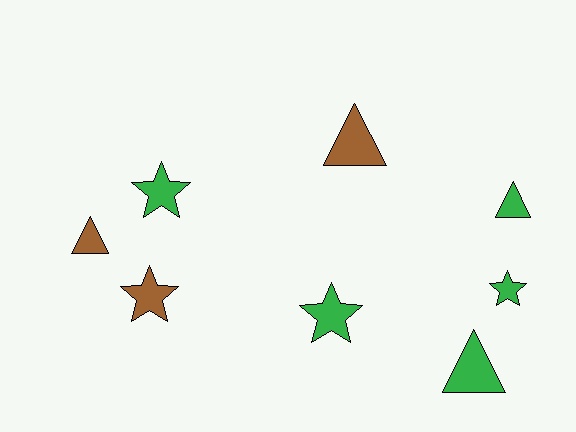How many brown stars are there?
There is 1 brown star.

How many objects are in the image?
There are 8 objects.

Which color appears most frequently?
Green, with 5 objects.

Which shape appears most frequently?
Star, with 4 objects.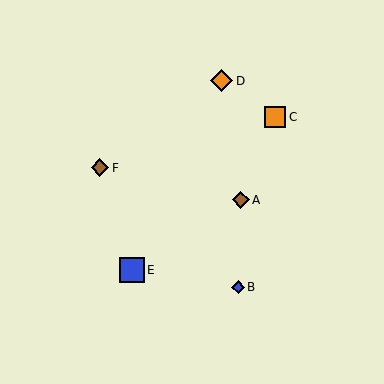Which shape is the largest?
The blue square (labeled E) is the largest.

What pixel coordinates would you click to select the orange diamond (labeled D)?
Click at (222, 81) to select the orange diamond D.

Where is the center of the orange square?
The center of the orange square is at (275, 117).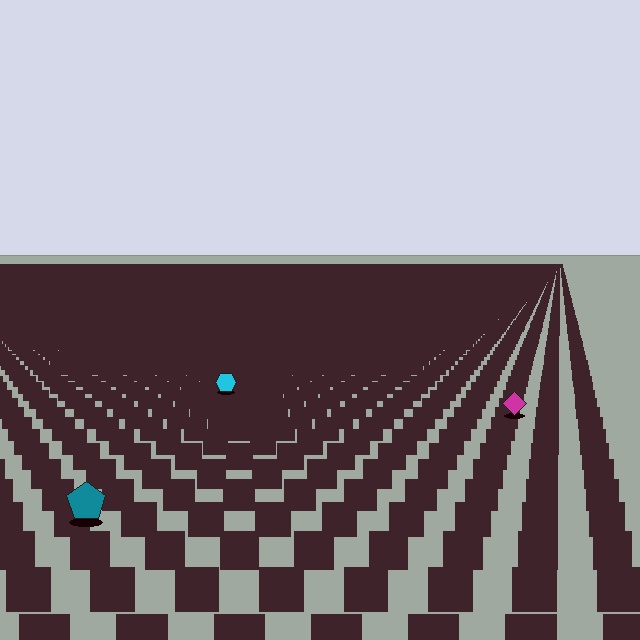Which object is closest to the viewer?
The teal pentagon is closest. The texture marks near it are larger and more spread out.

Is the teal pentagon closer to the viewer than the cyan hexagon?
Yes. The teal pentagon is closer — you can tell from the texture gradient: the ground texture is coarser near it.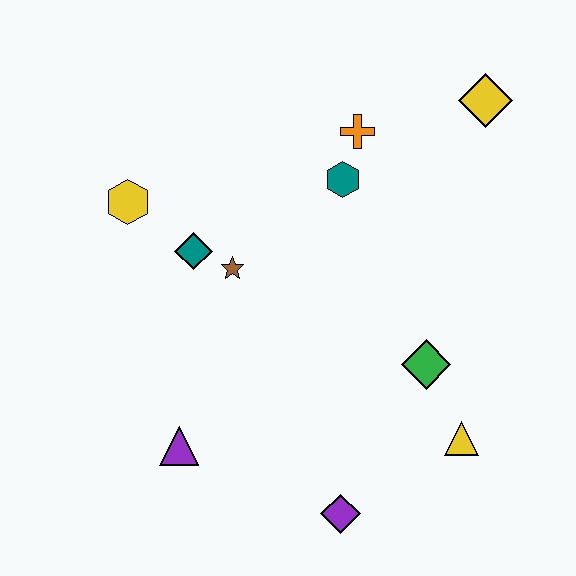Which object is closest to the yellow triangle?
The green diamond is closest to the yellow triangle.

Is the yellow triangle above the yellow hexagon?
No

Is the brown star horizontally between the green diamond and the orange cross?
No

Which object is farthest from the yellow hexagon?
The yellow triangle is farthest from the yellow hexagon.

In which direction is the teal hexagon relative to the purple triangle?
The teal hexagon is above the purple triangle.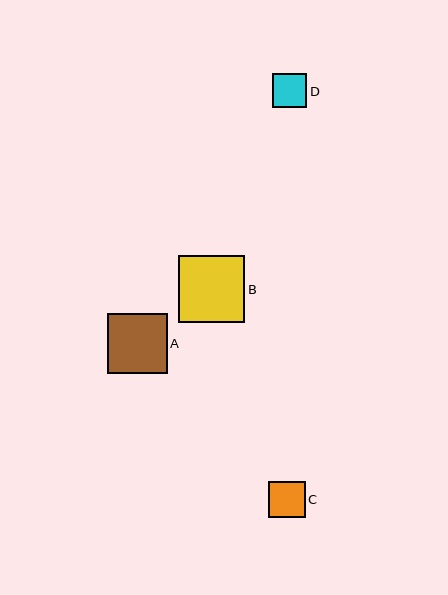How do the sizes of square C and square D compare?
Square C and square D are approximately the same size.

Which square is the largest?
Square B is the largest with a size of approximately 67 pixels.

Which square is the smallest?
Square D is the smallest with a size of approximately 34 pixels.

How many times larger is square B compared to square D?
Square B is approximately 2.0 times the size of square D.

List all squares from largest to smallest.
From largest to smallest: B, A, C, D.